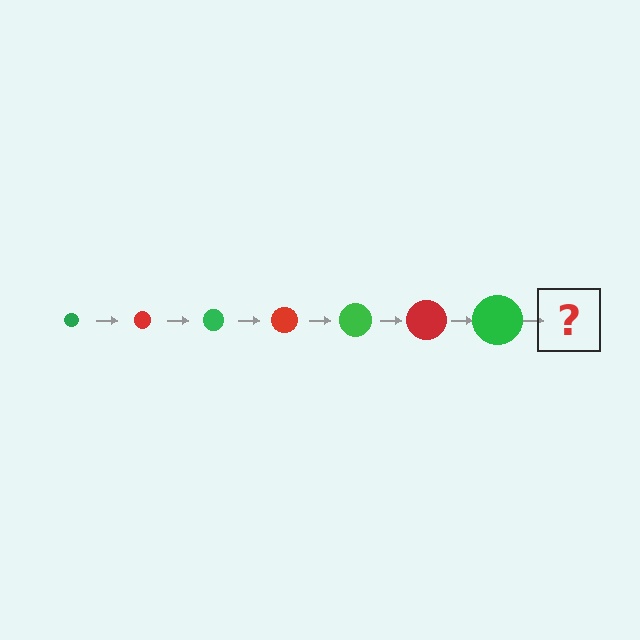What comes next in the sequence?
The next element should be a red circle, larger than the previous one.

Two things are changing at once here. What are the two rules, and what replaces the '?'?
The two rules are that the circle grows larger each step and the color cycles through green and red. The '?' should be a red circle, larger than the previous one.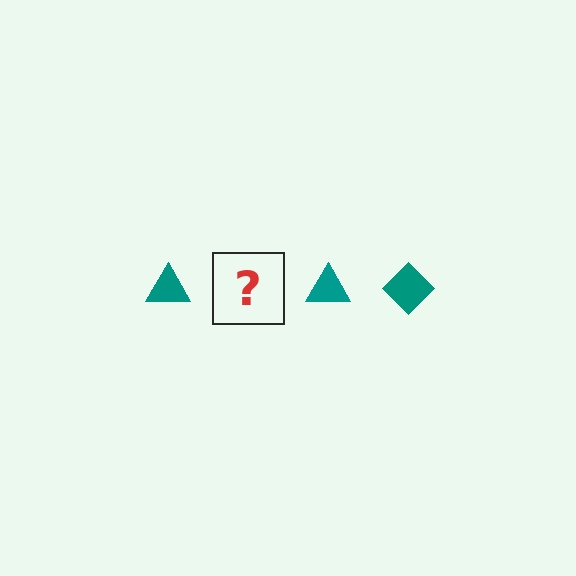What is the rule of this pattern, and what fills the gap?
The rule is that the pattern cycles through triangle, diamond shapes in teal. The gap should be filled with a teal diamond.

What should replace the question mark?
The question mark should be replaced with a teal diamond.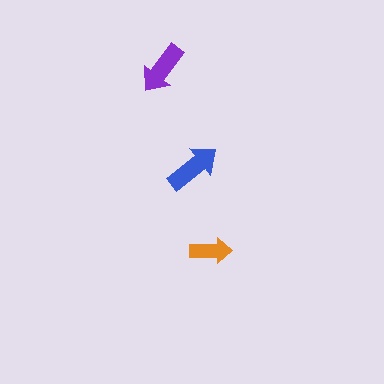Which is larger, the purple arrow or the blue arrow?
The blue one.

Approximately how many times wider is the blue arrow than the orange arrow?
About 1.5 times wider.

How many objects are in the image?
There are 3 objects in the image.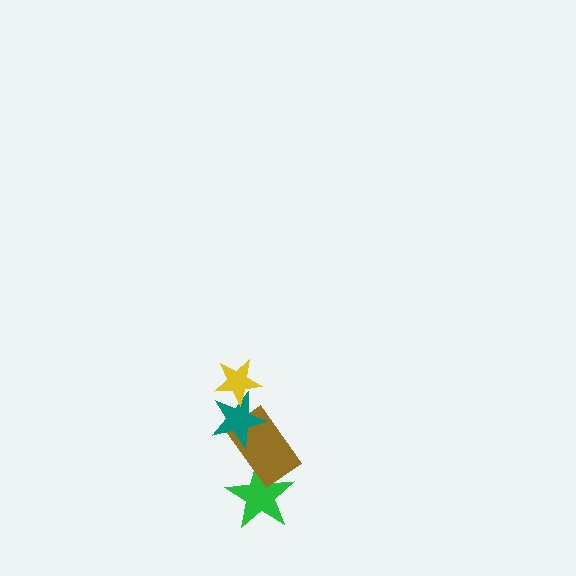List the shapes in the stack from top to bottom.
From top to bottom: the yellow star, the teal star, the brown rectangle, the green star.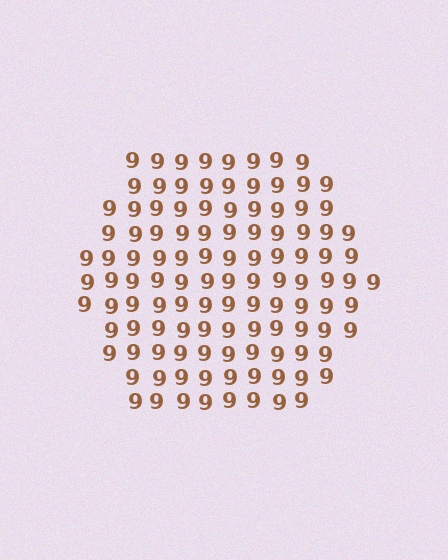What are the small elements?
The small elements are digit 9's.